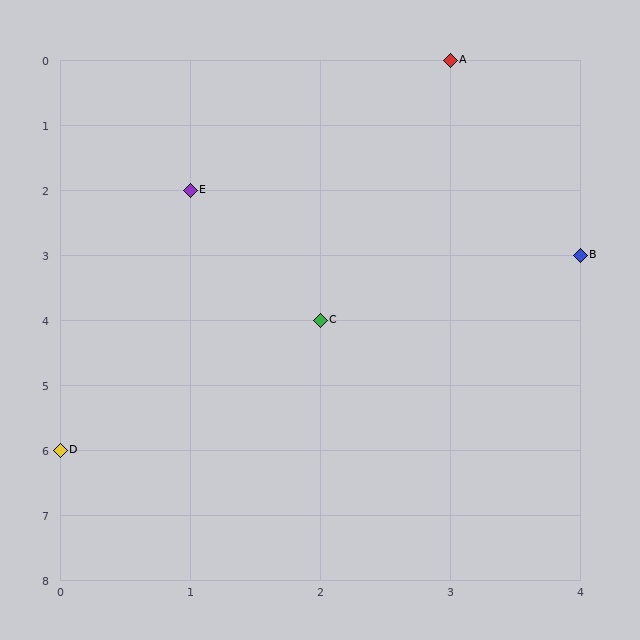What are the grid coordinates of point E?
Point E is at grid coordinates (1, 2).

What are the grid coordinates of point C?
Point C is at grid coordinates (2, 4).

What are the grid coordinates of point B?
Point B is at grid coordinates (4, 3).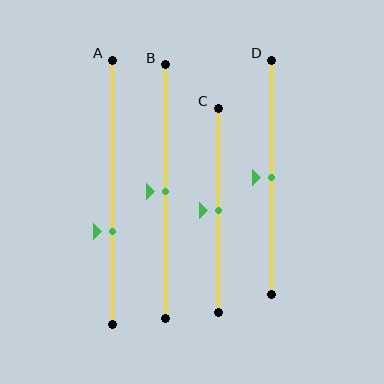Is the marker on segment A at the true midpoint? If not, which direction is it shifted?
No, the marker on segment A is shifted downward by about 15% of the segment length.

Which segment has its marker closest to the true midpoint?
Segment B has its marker closest to the true midpoint.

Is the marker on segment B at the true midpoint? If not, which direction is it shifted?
Yes, the marker on segment B is at the true midpoint.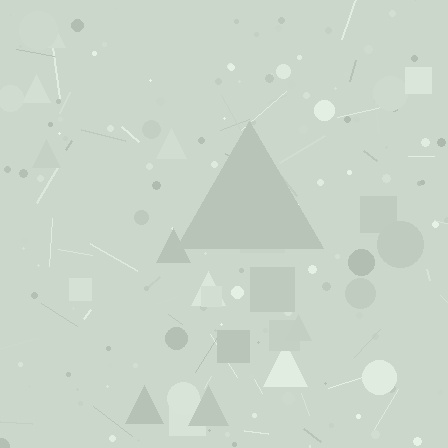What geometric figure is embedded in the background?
A triangle is embedded in the background.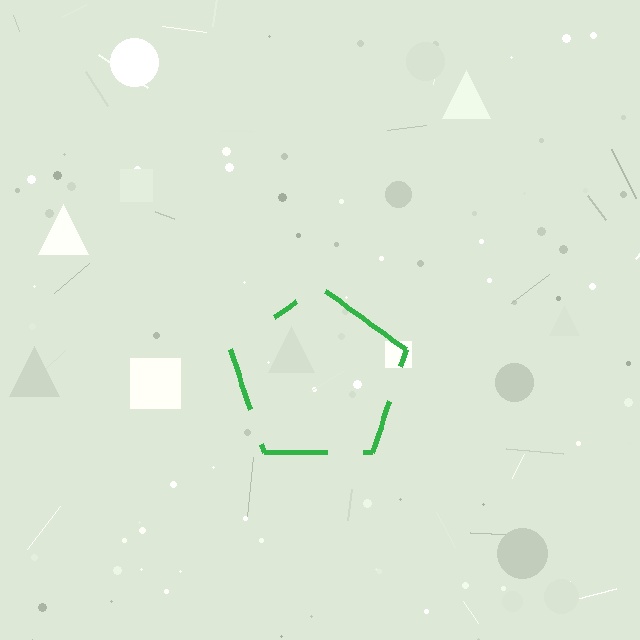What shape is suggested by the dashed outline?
The dashed outline suggests a pentagon.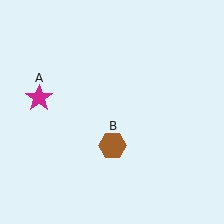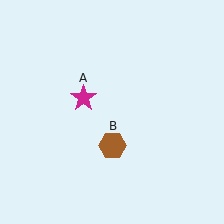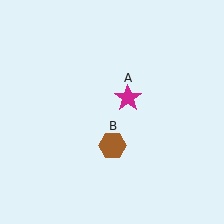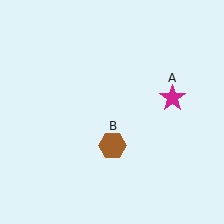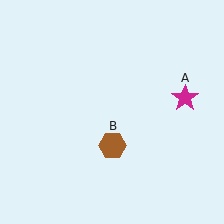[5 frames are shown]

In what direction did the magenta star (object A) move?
The magenta star (object A) moved right.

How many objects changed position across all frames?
1 object changed position: magenta star (object A).